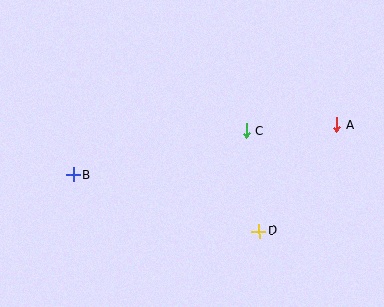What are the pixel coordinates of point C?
Point C is at (246, 130).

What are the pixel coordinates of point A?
Point A is at (337, 125).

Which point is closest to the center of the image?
Point C at (246, 130) is closest to the center.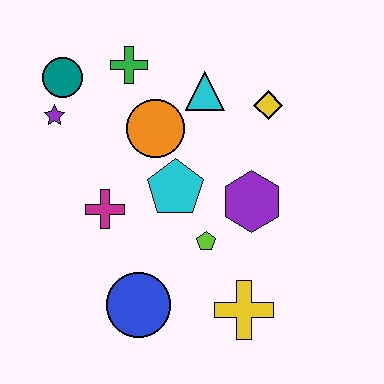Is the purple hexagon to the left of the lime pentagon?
No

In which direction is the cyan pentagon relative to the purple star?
The cyan pentagon is to the right of the purple star.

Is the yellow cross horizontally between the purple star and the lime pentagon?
No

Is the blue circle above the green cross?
No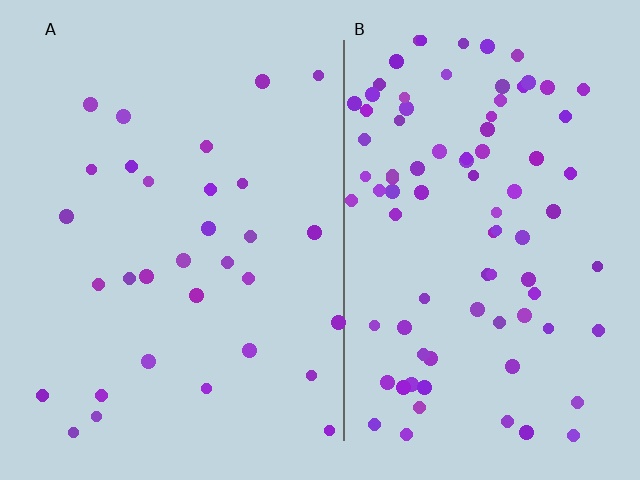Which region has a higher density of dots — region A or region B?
B (the right).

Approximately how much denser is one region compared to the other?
Approximately 2.8× — region B over region A.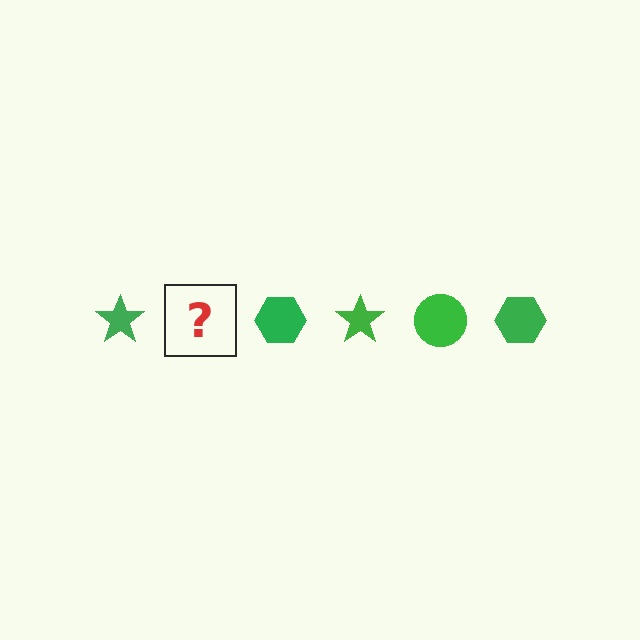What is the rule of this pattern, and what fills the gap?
The rule is that the pattern cycles through star, circle, hexagon shapes in green. The gap should be filled with a green circle.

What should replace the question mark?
The question mark should be replaced with a green circle.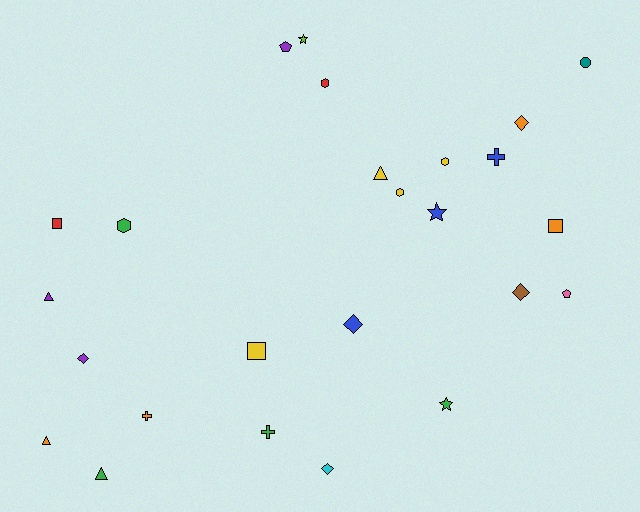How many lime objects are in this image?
There is 1 lime object.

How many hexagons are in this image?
There are 4 hexagons.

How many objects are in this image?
There are 25 objects.